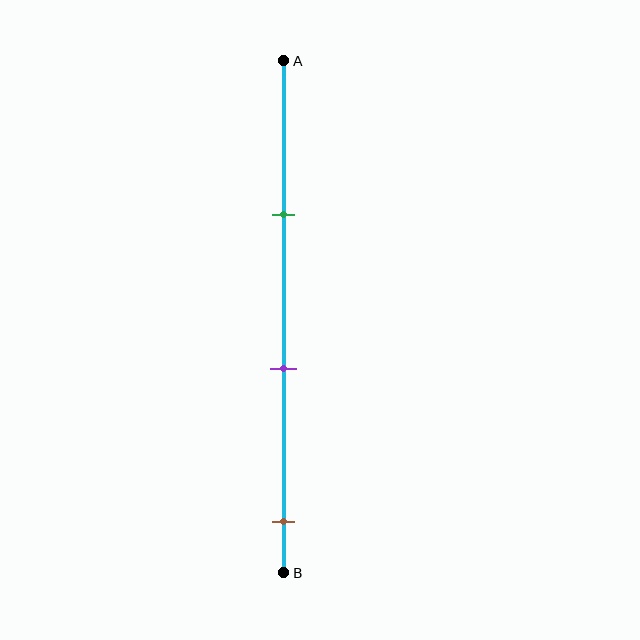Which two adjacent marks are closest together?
The green and purple marks are the closest adjacent pair.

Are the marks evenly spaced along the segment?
Yes, the marks are approximately evenly spaced.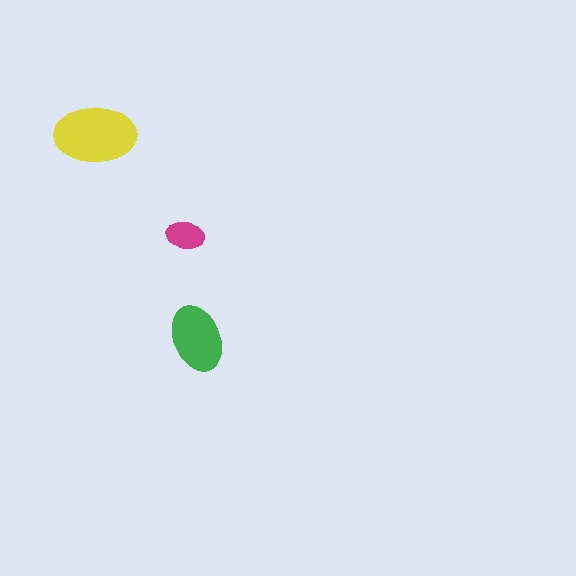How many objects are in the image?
There are 3 objects in the image.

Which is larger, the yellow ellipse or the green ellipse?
The yellow one.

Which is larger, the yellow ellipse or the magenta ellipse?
The yellow one.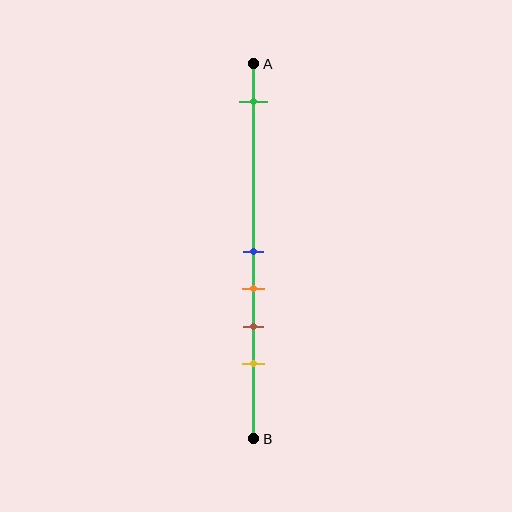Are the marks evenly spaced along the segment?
No, the marks are not evenly spaced.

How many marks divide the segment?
There are 5 marks dividing the segment.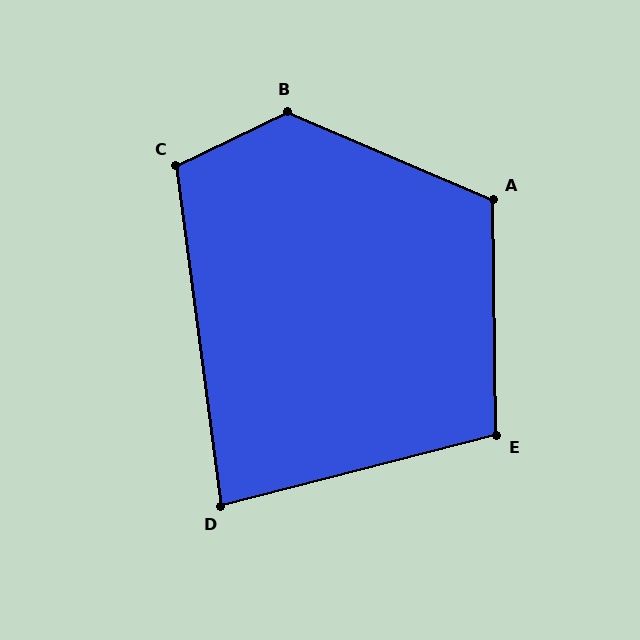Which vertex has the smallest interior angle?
D, at approximately 83 degrees.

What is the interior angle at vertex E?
Approximately 103 degrees (obtuse).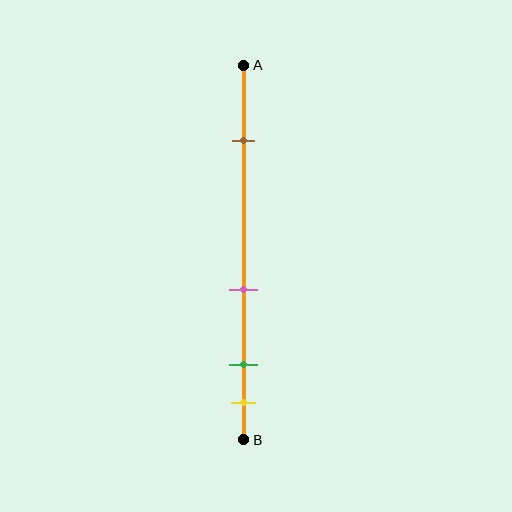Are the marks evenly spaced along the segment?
No, the marks are not evenly spaced.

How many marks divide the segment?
There are 4 marks dividing the segment.